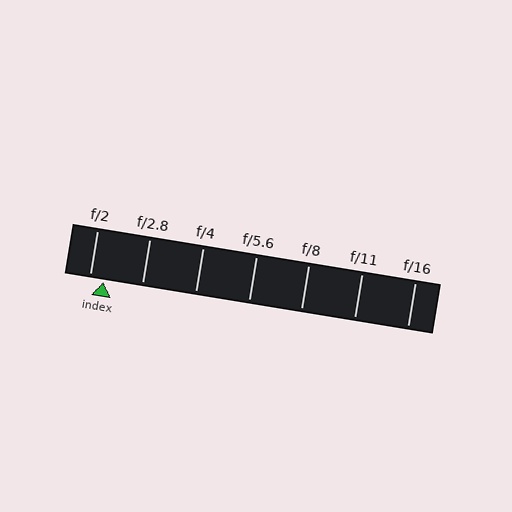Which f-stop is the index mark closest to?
The index mark is closest to f/2.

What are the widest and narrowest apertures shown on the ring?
The widest aperture shown is f/2 and the narrowest is f/16.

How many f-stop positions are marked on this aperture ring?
There are 7 f-stop positions marked.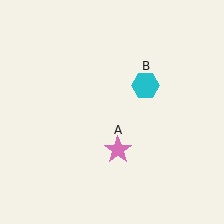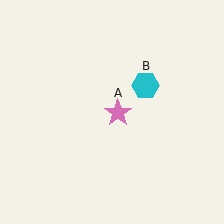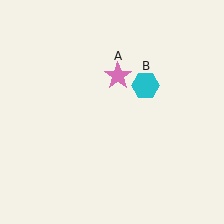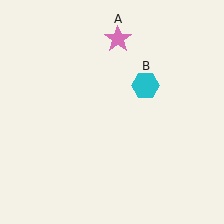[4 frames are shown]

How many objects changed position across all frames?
1 object changed position: pink star (object A).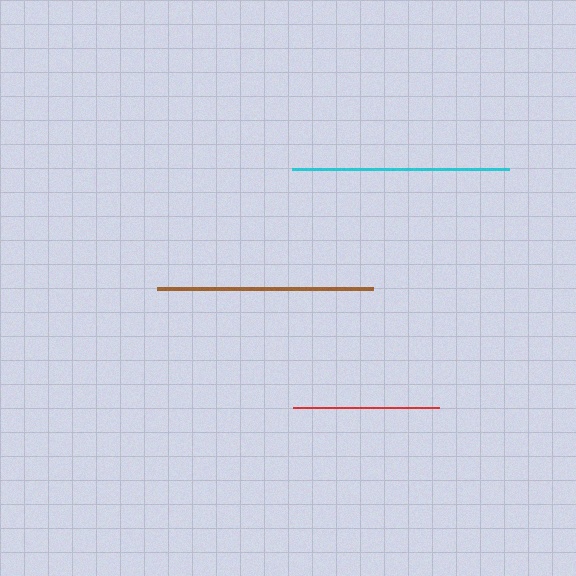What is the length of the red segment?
The red segment is approximately 145 pixels long.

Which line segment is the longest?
The cyan line is the longest at approximately 217 pixels.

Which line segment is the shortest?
The red line is the shortest at approximately 145 pixels.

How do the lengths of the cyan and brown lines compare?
The cyan and brown lines are approximately the same length.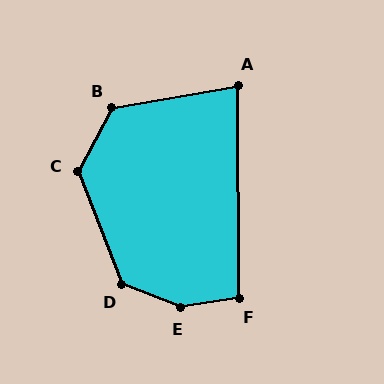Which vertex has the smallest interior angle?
A, at approximately 80 degrees.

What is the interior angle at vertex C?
Approximately 130 degrees (obtuse).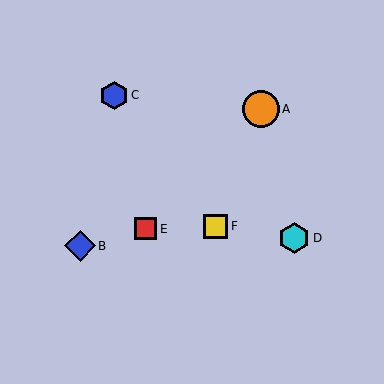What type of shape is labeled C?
Shape C is a blue hexagon.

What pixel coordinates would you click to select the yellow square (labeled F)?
Click at (216, 226) to select the yellow square F.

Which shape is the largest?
The orange circle (labeled A) is the largest.